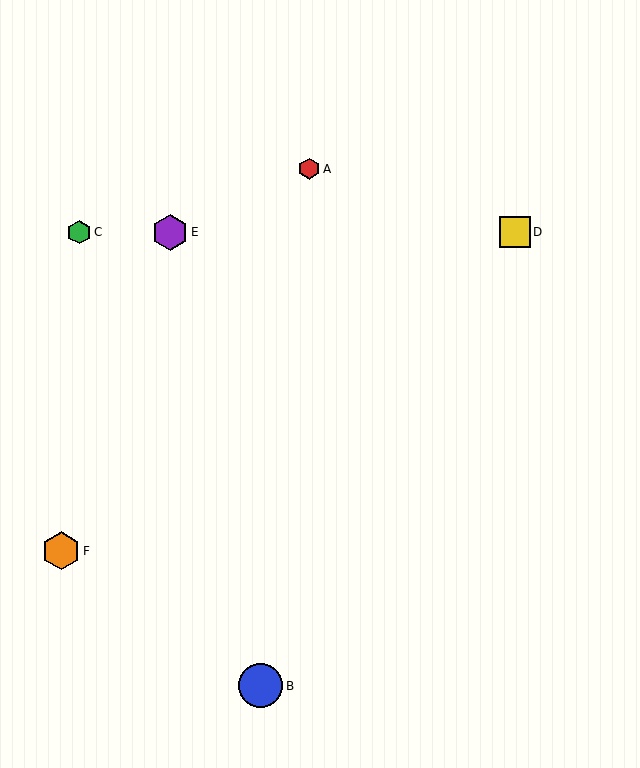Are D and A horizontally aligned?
No, D is at y≈232 and A is at y≈169.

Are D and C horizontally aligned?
Yes, both are at y≈232.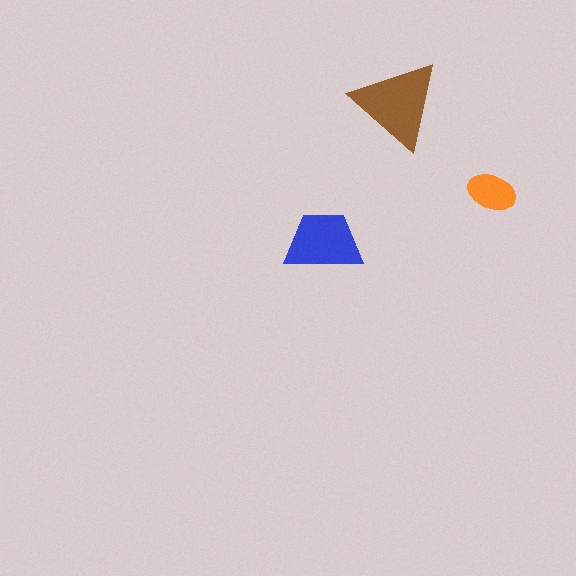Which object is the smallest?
The orange ellipse.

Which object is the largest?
The brown triangle.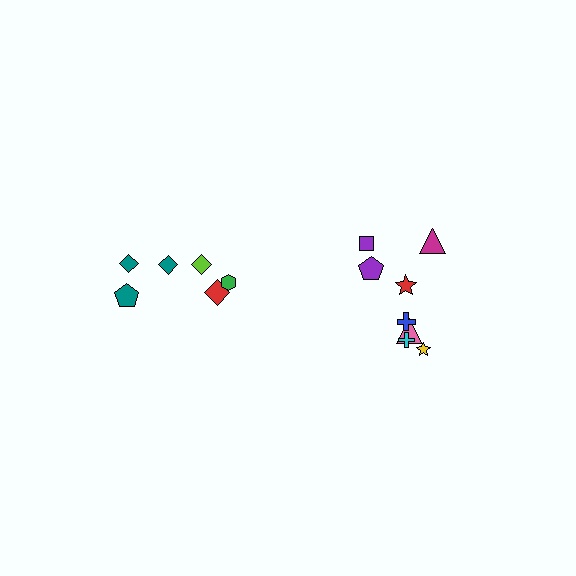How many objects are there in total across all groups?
There are 14 objects.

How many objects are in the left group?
There are 6 objects.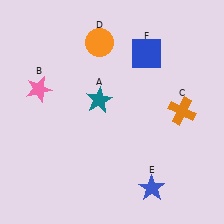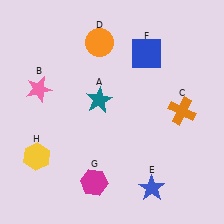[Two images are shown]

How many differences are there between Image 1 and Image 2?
There are 2 differences between the two images.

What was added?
A magenta hexagon (G), a yellow hexagon (H) were added in Image 2.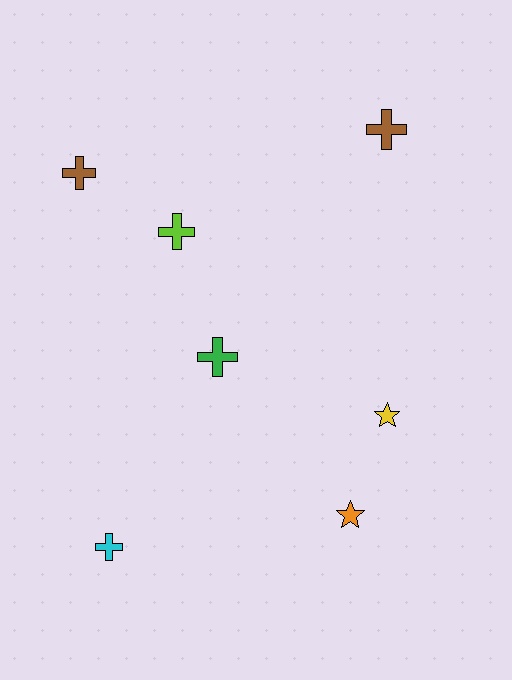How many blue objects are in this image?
There are no blue objects.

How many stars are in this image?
There are 2 stars.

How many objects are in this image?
There are 7 objects.